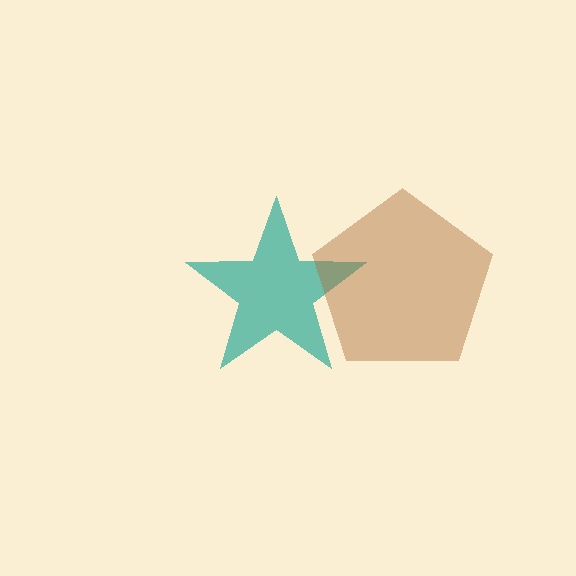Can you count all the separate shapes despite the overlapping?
Yes, there are 2 separate shapes.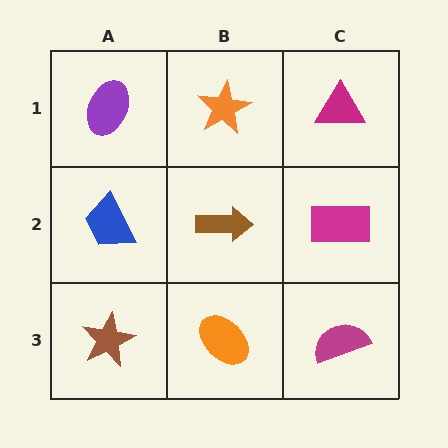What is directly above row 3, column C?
A magenta rectangle.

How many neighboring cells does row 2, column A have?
3.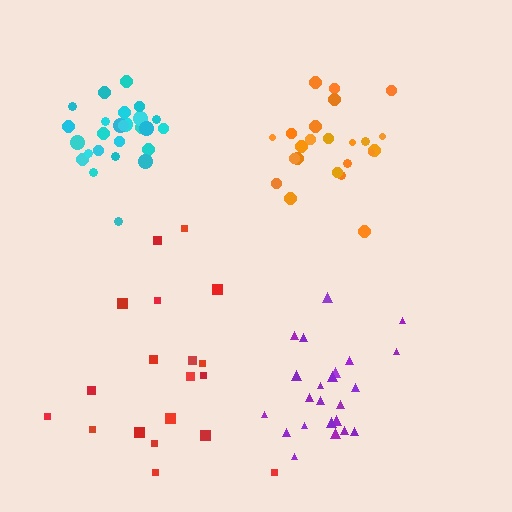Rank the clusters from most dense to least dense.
cyan, orange, purple, red.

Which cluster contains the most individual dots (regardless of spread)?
Cyan (26).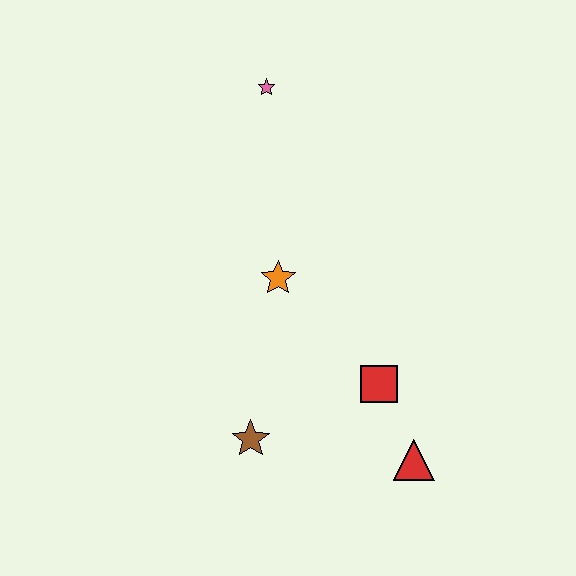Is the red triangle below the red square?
Yes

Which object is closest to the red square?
The red triangle is closest to the red square.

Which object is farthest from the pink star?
The red triangle is farthest from the pink star.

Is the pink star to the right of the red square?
No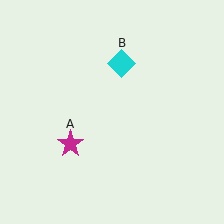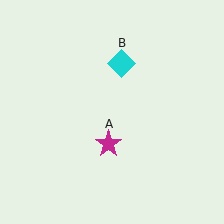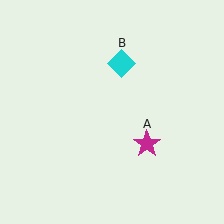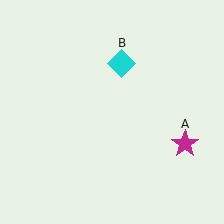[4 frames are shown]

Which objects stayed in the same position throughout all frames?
Cyan diamond (object B) remained stationary.